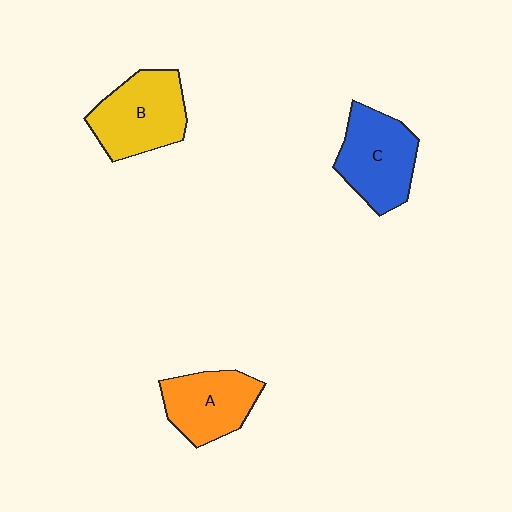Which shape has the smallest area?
Shape A (orange).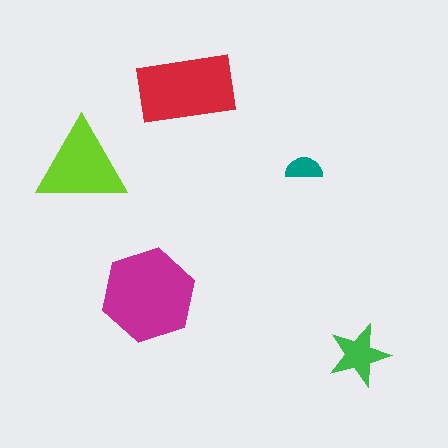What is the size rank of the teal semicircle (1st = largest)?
5th.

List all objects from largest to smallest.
The magenta hexagon, the red rectangle, the lime triangle, the green star, the teal semicircle.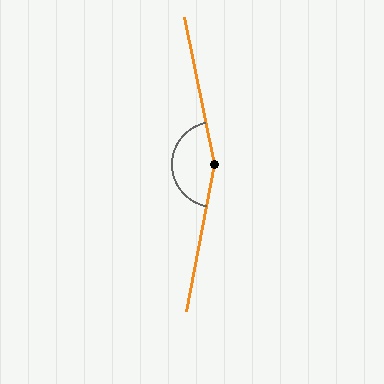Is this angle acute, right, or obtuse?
It is obtuse.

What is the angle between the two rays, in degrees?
Approximately 157 degrees.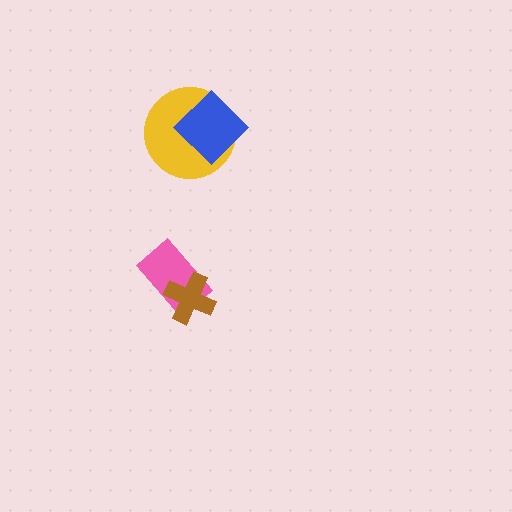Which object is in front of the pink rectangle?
The brown cross is in front of the pink rectangle.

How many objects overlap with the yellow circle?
1 object overlaps with the yellow circle.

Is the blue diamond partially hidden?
No, no other shape covers it.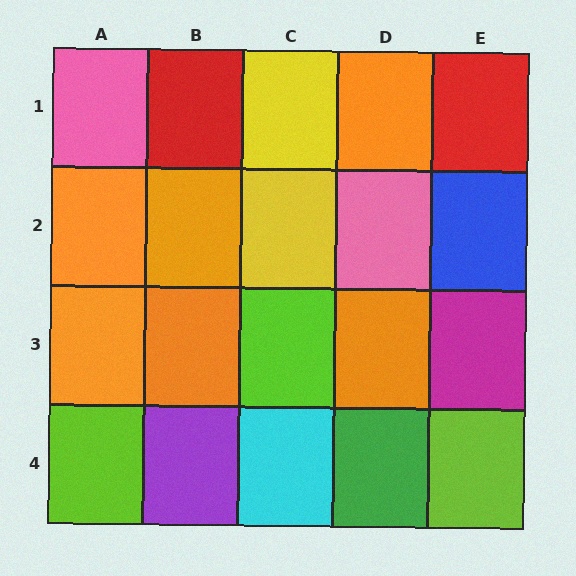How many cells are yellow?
2 cells are yellow.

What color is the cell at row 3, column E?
Magenta.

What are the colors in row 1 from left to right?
Pink, red, yellow, orange, red.